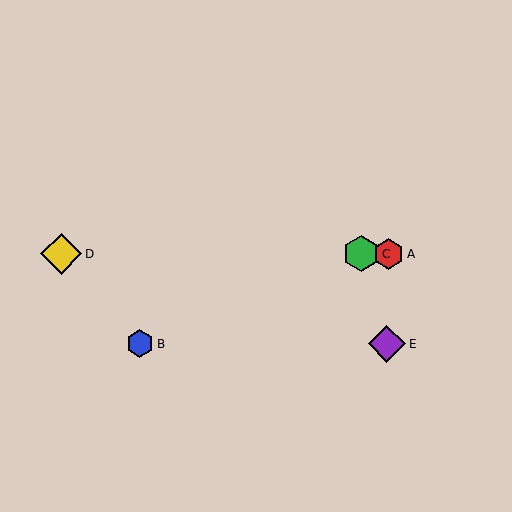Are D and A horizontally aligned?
Yes, both are at y≈254.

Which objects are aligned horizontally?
Objects A, C, D are aligned horizontally.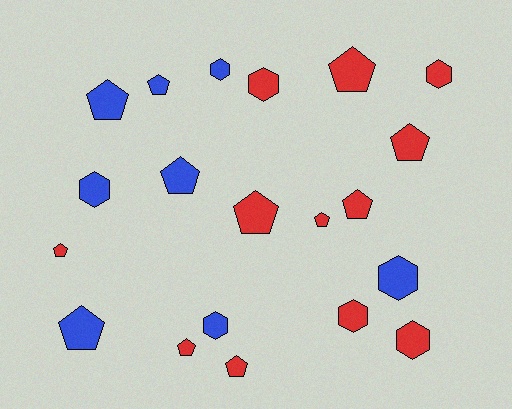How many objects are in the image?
There are 20 objects.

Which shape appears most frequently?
Pentagon, with 12 objects.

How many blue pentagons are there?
There are 4 blue pentagons.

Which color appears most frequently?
Red, with 12 objects.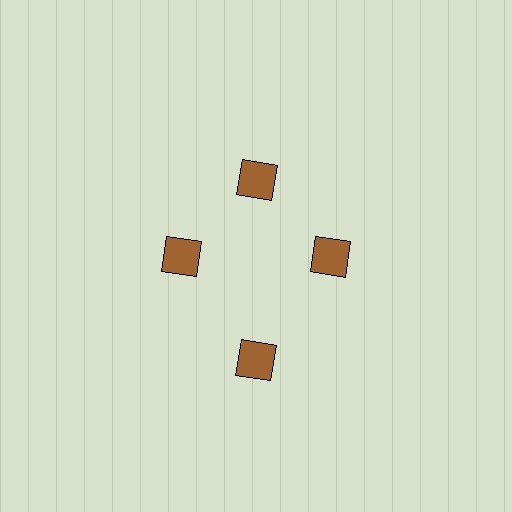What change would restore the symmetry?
The symmetry would be restored by moving it inward, back onto the ring so that all 4 squares sit at equal angles and equal distance from the center.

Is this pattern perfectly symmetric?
No. The 4 brown squares are arranged in a ring, but one element near the 6 o'clock position is pushed outward from the center, breaking the 4-fold rotational symmetry.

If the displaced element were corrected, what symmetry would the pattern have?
It would have 4-fold rotational symmetry — the pattern would map onto itself every 90 degrees.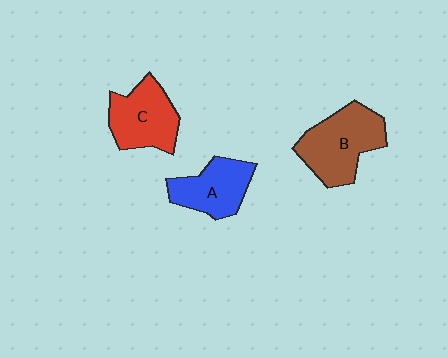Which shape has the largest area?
Shape B (brown).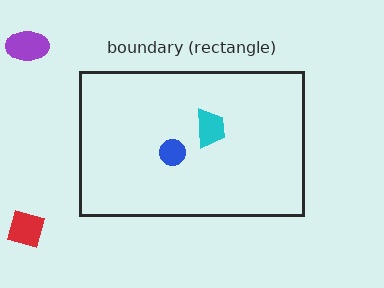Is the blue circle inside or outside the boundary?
Inside.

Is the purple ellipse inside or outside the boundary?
Outside.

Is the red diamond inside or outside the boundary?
Outside.